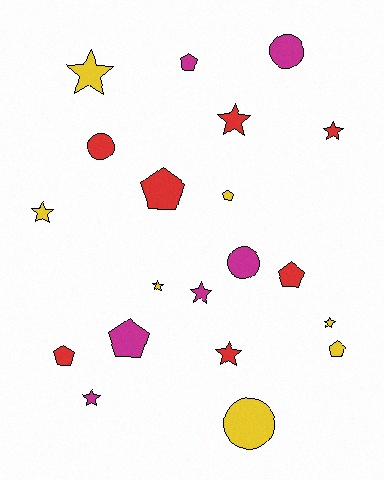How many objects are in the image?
There are 20 objects.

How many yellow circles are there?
There is 1 yellow circle.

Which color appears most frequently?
Red, with 7 objects.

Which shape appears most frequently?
Star, with 9 objects.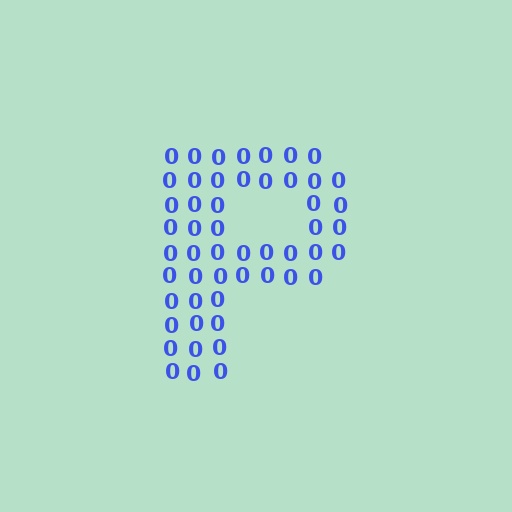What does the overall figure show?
The overall figure shows the letter P.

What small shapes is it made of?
It is made of small digit 0's.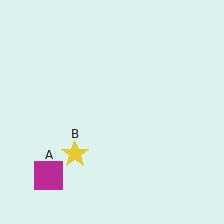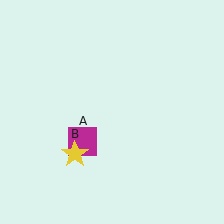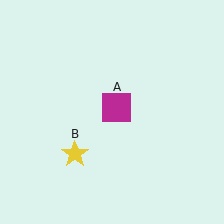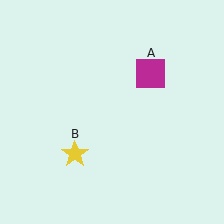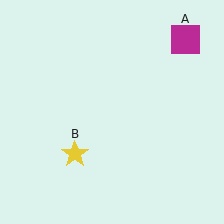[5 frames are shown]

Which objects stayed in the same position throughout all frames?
Yellow star (object B) remained stationary.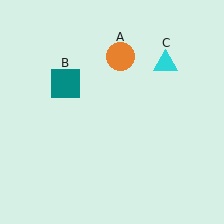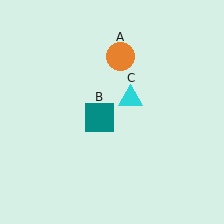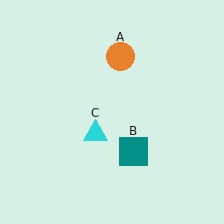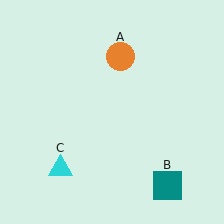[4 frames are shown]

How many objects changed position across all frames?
2 objects changed position: teal square (object B), cyan triangle (object C).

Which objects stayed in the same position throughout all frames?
Orange circle (object A) remained stationary.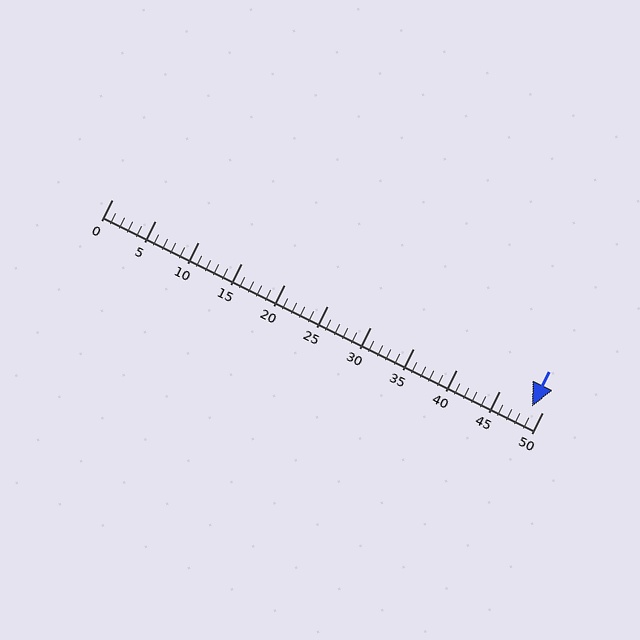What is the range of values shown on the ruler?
The ruler shows values from 0 to 50.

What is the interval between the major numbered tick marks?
The major tick marks are spaced 5 units apart.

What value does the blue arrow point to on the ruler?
The blue arrow points to approximately 49.